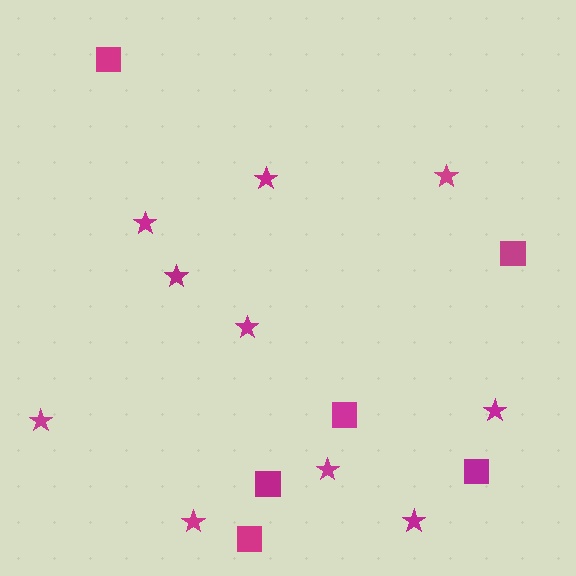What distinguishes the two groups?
There are 2 groups: one group of stars (10) and one group of squares (6).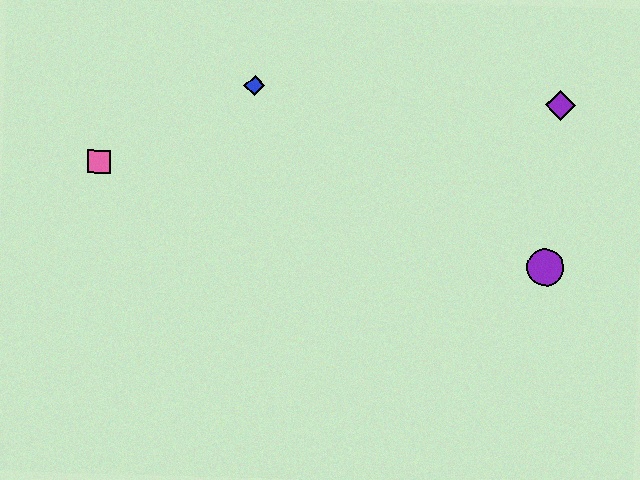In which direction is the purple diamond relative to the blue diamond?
The purple diamond is to the right of the blue diamond.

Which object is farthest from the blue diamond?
The purple circle is farthest from the blue diamond.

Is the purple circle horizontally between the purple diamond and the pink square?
Yes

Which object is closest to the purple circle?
The purple diamond is closest to the purple circle.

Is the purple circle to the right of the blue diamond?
Yes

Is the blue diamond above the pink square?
Yes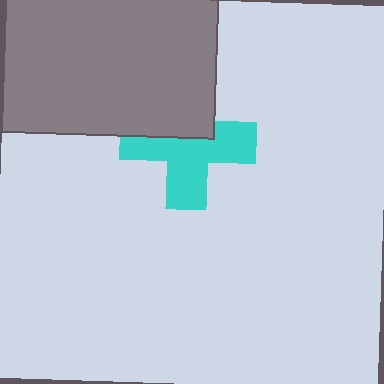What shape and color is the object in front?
The object in front is a gray rectangle.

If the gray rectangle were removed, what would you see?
You would see the complete cyan cross.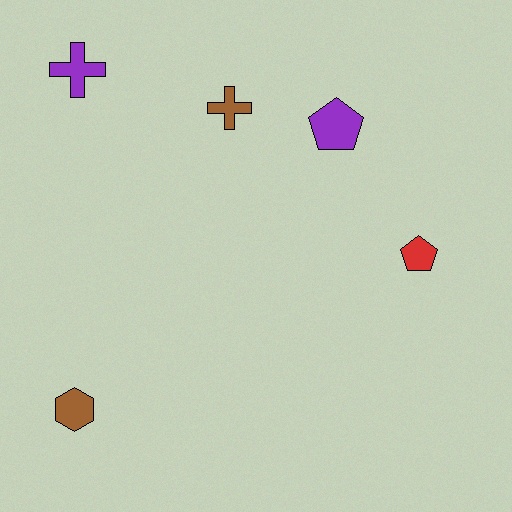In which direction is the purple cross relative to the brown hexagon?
The purple cross is above the brown hexagon.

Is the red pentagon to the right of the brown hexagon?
Yes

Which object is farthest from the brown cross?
The brown hexagon is farthest from the brown cross.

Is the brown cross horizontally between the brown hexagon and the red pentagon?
Yes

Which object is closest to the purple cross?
The brown cross is closest to the purple cross.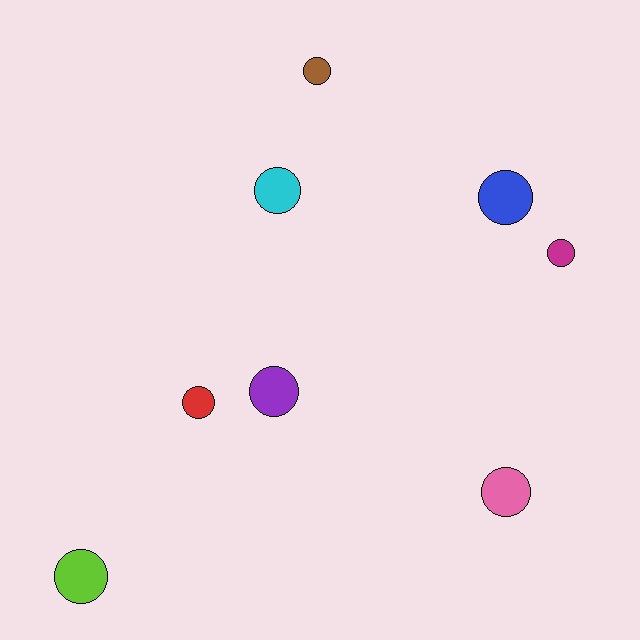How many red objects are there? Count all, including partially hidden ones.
There is 1 red object.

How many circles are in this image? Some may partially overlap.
There are 8 circles.